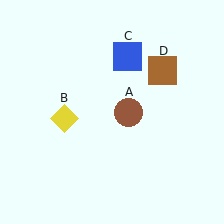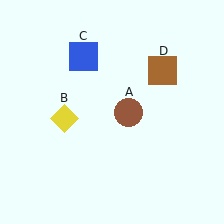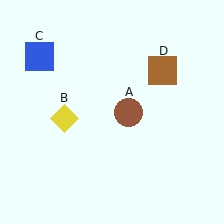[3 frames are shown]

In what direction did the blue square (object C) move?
The blue square (object C) moved left.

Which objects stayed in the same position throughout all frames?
Brown circle (object A) and yellow diamond (object B) and brown square (object D) remained stationary.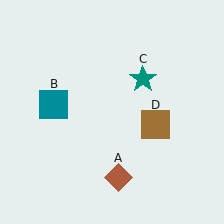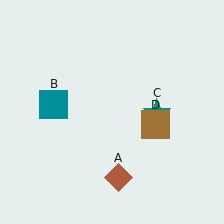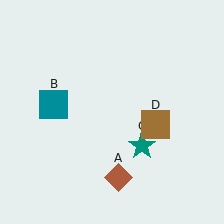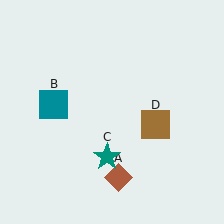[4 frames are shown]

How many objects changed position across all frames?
1 object changed position: teal star (object C).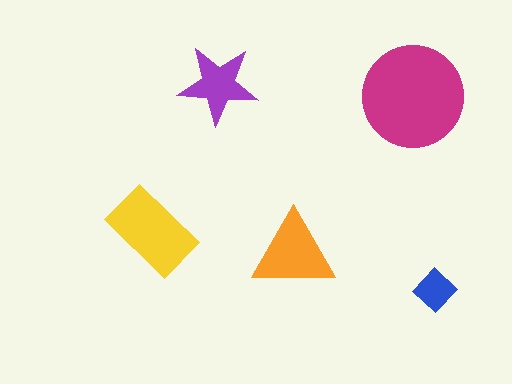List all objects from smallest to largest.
The blue diamond, the purple star, the orange triangle, the yellow rectangle, the magenta circle.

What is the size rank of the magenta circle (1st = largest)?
1st.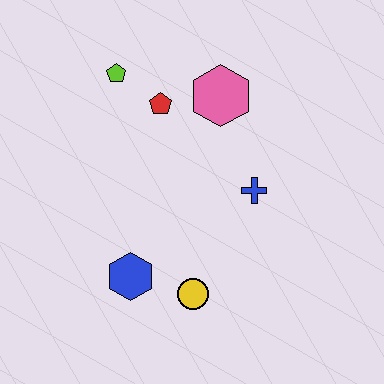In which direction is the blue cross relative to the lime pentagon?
The blue cross is to the right of the lime pentagon.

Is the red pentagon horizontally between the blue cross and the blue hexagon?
Yes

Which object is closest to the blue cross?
The pink hexagon is closest to the blue cross.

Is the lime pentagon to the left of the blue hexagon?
Yes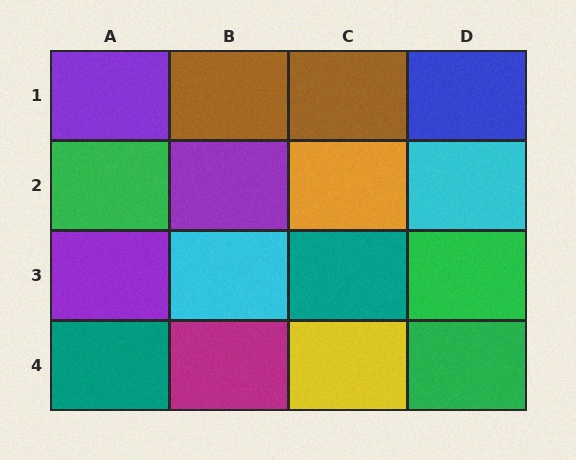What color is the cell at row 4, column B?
Magenta.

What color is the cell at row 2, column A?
Green.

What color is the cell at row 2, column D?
Cyan.